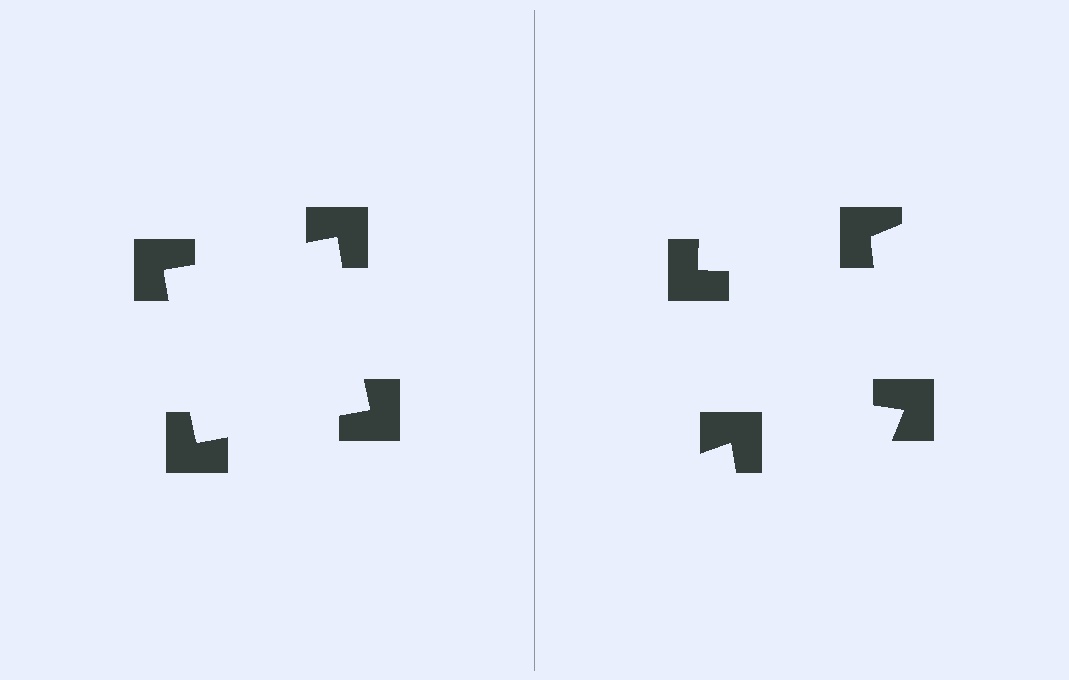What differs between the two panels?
The notched squares are positioned identically on both sides; only the wedge orientations differ. On the left they align to a square; on the right they are misaligned.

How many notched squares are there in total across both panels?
8 — 4 on each side.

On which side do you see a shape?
An illusory square appears on the left side. On the right side the wedge cuts are rotated, so no coherent shape forms.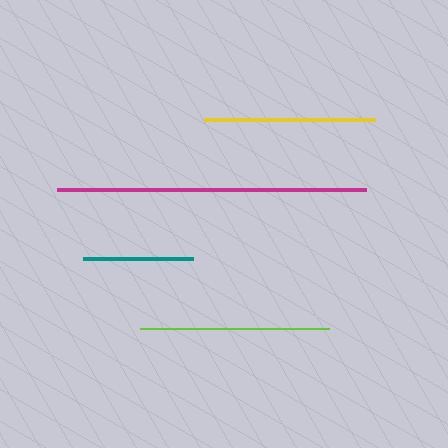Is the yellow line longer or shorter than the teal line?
The yellow line is longer than the teal line.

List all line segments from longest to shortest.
From longest to shortest: magenta, lime, yellow, teal.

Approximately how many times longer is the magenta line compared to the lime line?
The magenta line is approximately 1.6 times the length of the lime line.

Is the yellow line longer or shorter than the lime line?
The lime line is longer than the yellow line.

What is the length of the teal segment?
The teal segment is approximately 110 pixels long.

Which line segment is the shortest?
The teal line is the shortest at approximately 110 pixels.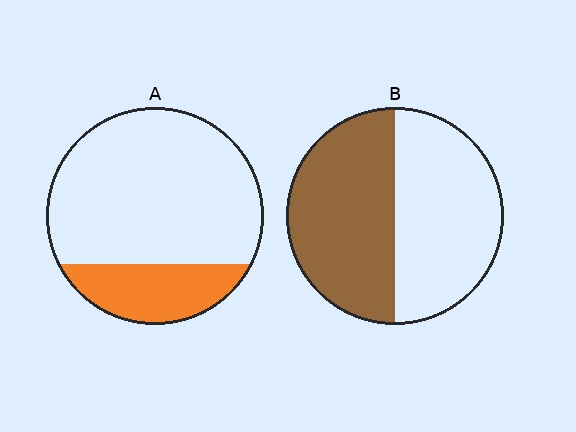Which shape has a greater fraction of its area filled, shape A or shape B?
Shape B.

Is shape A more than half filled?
No.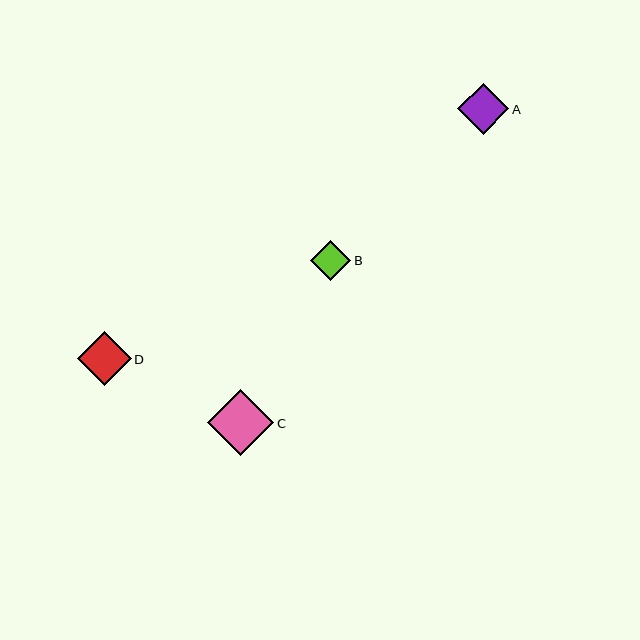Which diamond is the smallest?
Diamond B is the smallest with a size of approximately 41 pixels.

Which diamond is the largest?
Diamond C is the largest with a size of approximately 66 pixels.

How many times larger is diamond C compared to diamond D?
Diamond C is approximately 1.2 times the size of diamond D.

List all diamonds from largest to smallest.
From largest to smallest: C, D, A, B.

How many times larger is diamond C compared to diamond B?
Diamond C is approximately 1.6 times the size of diamond B.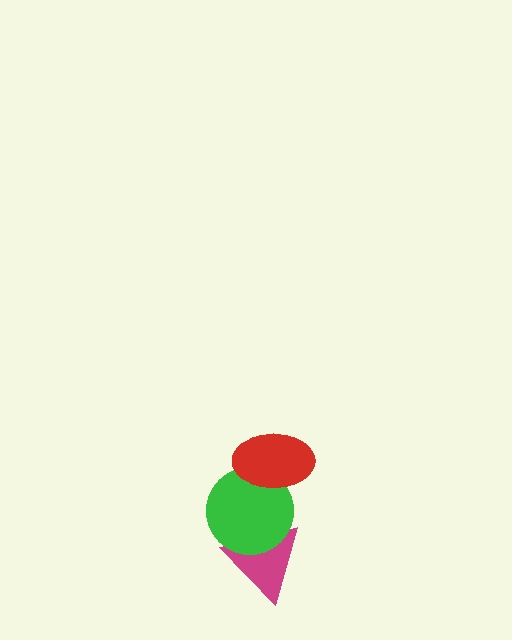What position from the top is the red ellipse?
The red ellipse is 1st from the top.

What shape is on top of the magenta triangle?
The green circle is on top of the magenta triangle.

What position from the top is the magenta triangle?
The magenta triangle is 3rd from the top.